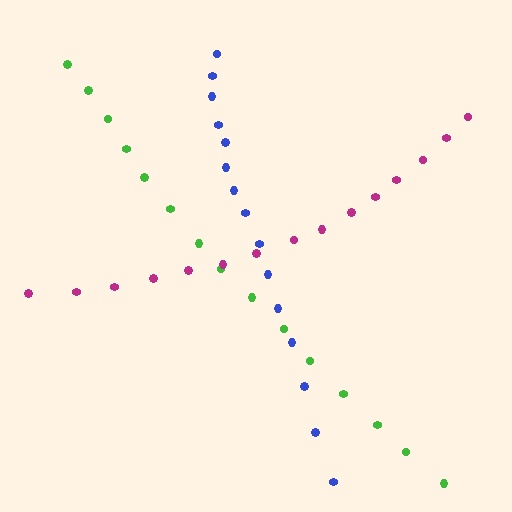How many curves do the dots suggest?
There are 3 distinct paths.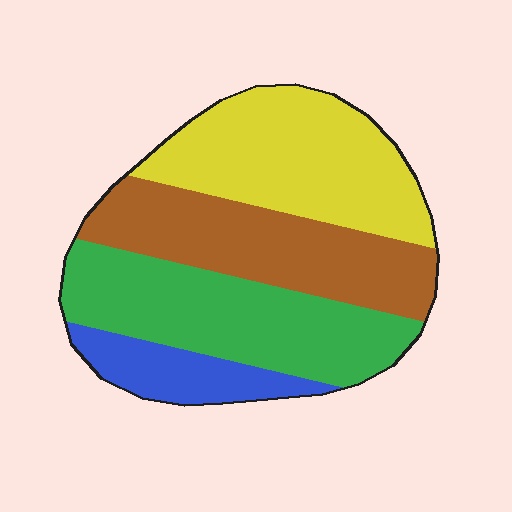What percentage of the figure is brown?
Brown takes up about one quarter (1/4) of the figure.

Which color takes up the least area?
Blue, at roughly 10%.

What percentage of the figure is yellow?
Yellow covers 30% of the figure.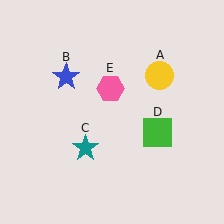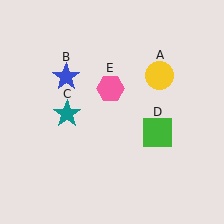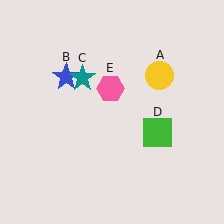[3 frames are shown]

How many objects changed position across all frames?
1 object changed position: teal star (object C).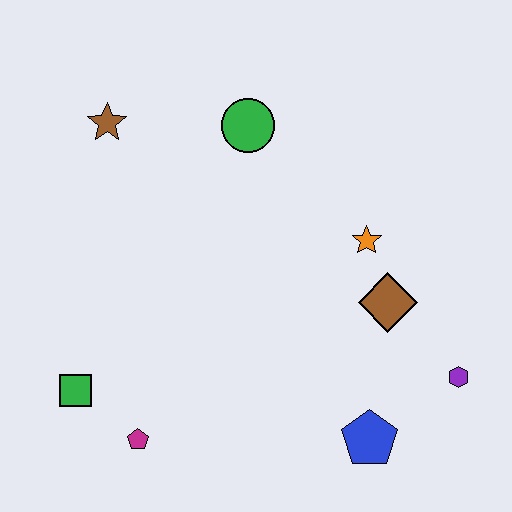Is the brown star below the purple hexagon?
No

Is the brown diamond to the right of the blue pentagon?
Yes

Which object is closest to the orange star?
The brown diamond is closest to the orange star.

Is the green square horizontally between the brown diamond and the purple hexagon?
No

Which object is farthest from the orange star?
The green square is farthest from the orange star.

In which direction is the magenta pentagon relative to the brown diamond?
The magenta pentagon is to the left of the brown diamond.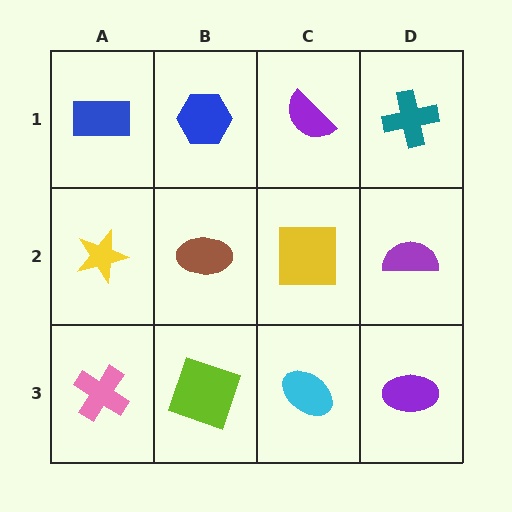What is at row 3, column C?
A cyan ellipse.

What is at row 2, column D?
A purple semicircle.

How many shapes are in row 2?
4 shapes.